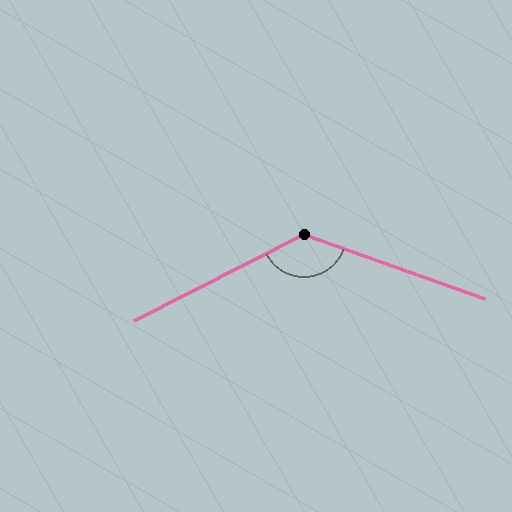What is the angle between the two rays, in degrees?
Approximately 134 degrees.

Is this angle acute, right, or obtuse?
It is obtuse.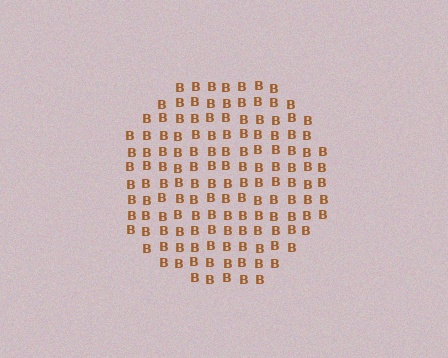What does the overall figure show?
The overall figure shows a circle.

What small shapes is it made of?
It is made of small letter B's.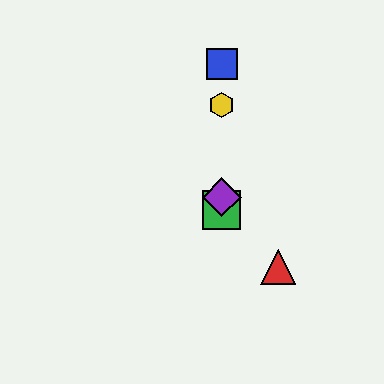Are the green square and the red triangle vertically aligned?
No, the green square is at x≈222 and the red triangle is at x≈278.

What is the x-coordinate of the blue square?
The blue square is at x≈222.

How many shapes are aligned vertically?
4 shapes (the blue square, the green square, the yellow hexagon, the purple diamond) are aligned vertically.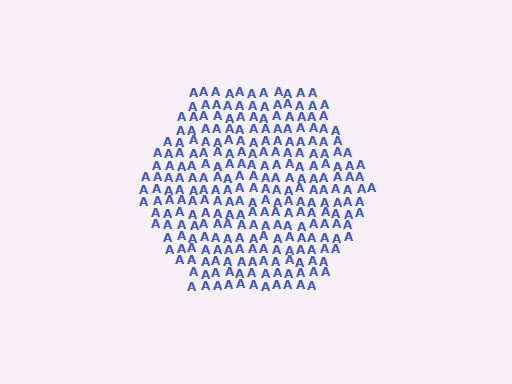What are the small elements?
The small elements are letter A's.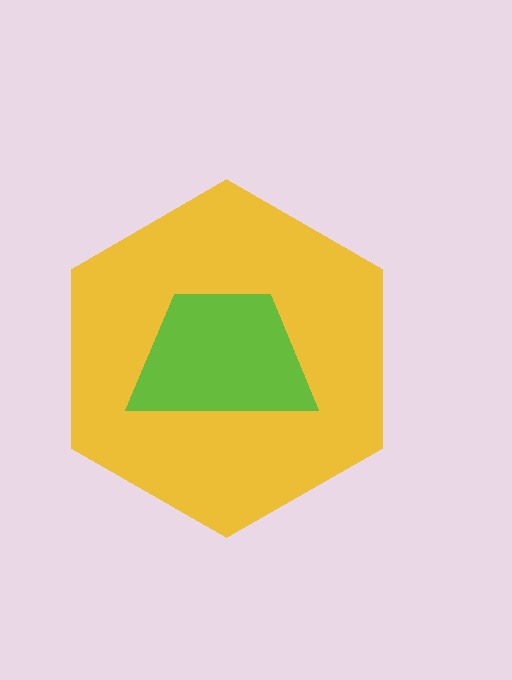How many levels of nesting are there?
2.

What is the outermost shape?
The yellow hexagon.